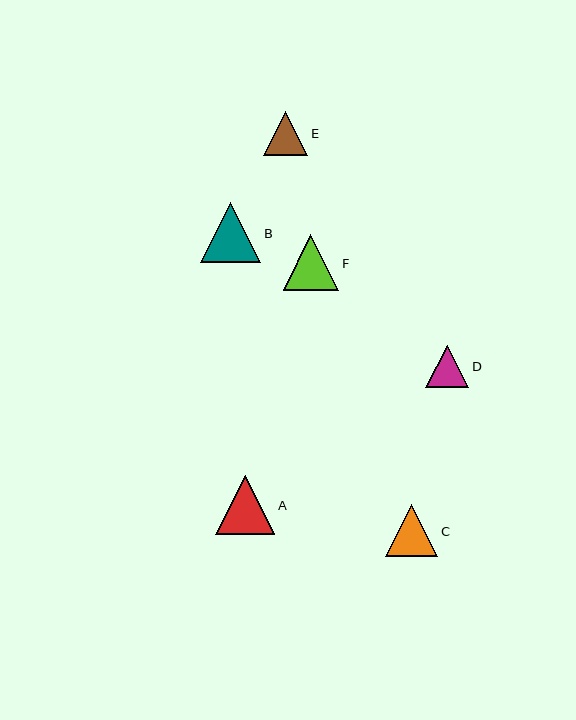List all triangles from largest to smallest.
From largest to smallest: B, A, F, C, E, D.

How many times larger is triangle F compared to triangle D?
Triangle F is approximately 1.3 times the size of triangle D.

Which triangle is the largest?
Triangle B is the largest with a size of approximately 61 pixels.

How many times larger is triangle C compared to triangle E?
Triangle C is approximately 1.2 times the size of triangle E.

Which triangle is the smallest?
Triangle D is the smallest with a size of approximately 43 pixels.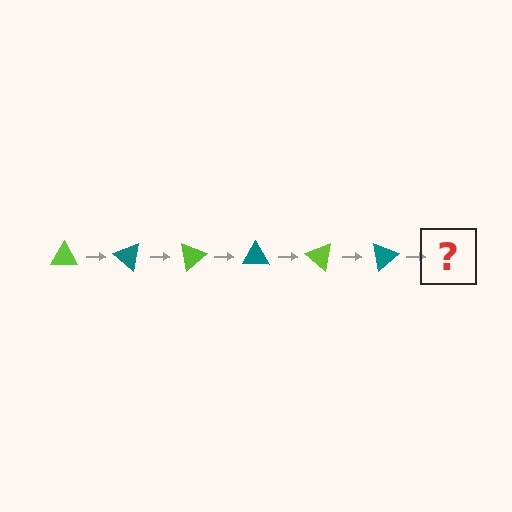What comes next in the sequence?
The next element should be a lime triangle, rotated 240 degrees from the start.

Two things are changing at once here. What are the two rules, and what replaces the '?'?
The two rules are that it rotates 40 degrees each step and the color cycles through lime and teal. The '?' should be a lime triangle, rotated 240 degrees from the start.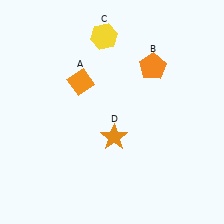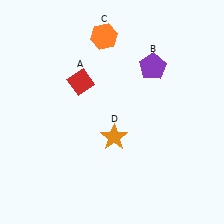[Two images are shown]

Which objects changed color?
A changed from orange to red. B changed from orange to purple. C changed from yellow to orange.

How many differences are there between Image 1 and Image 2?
There are 3 differences between the two images.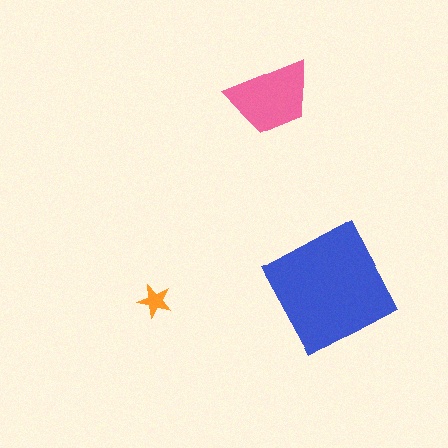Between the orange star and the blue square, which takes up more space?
The blue square.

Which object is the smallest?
The orange star.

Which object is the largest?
The blue square.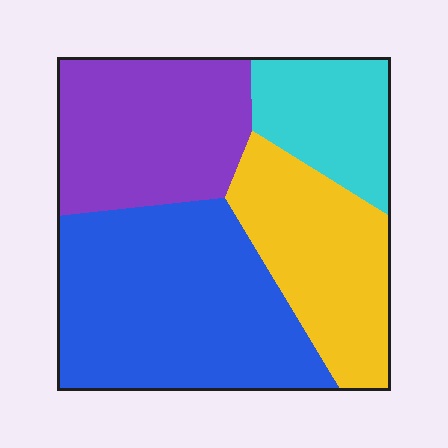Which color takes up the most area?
Blue, at roughly 40%.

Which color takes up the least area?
Cyan, at roughly 15%.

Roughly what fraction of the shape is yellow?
Yellow covers roughly 25% of the shape.